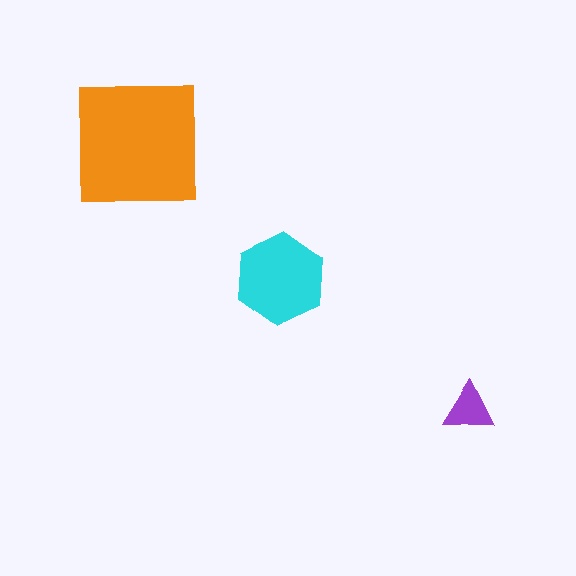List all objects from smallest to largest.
The purple triangle, the cyan hexagon, the orange square.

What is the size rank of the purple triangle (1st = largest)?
3rd.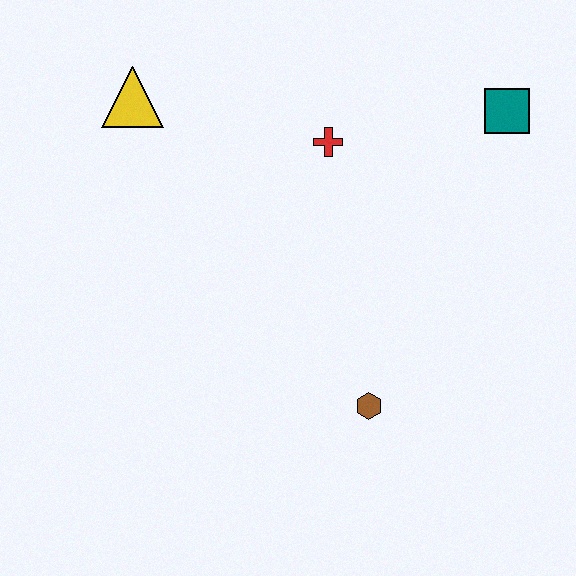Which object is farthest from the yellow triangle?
The brown hexagon is farthest from the yellow triangle.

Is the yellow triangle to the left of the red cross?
Yes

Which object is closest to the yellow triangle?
The red cross is closest to the yellow triangle.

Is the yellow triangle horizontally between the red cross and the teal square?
No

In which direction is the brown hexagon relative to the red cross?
The brown hexagon is below the red cross.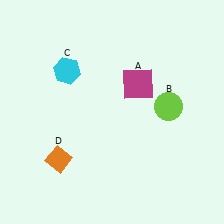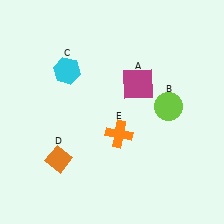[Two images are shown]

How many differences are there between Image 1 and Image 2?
There is 1 difference between the two images.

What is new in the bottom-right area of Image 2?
An orange cross (E) was added in the bottom-right area of Image 2.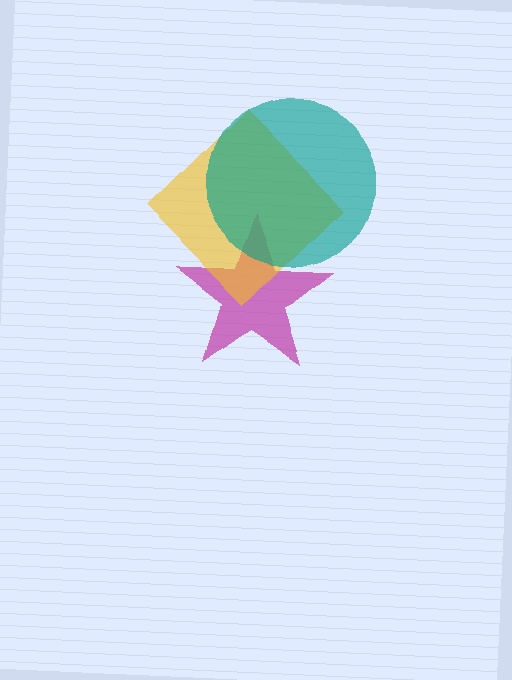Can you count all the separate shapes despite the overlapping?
Yes, there are 3 separate shapes.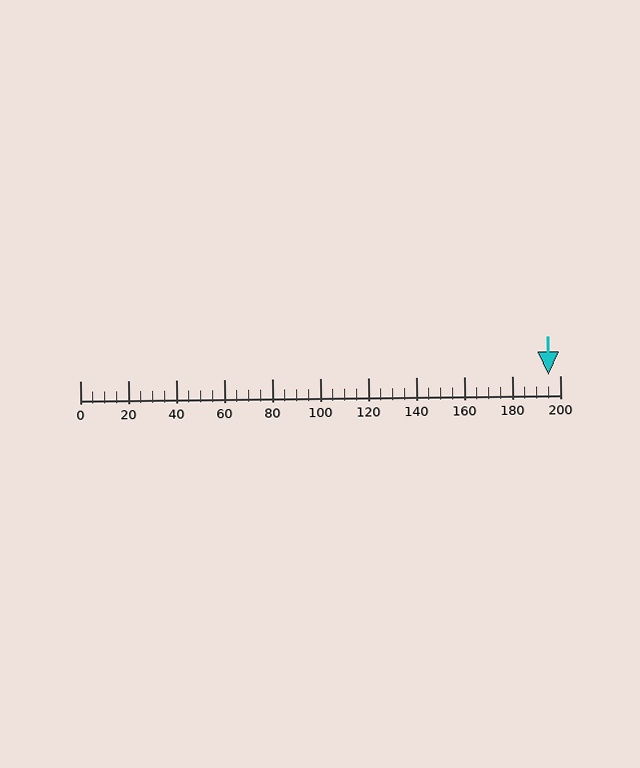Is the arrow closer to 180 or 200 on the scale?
The arrow is closer to 200.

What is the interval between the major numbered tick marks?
The major tick marks are spaced 20 units apart.